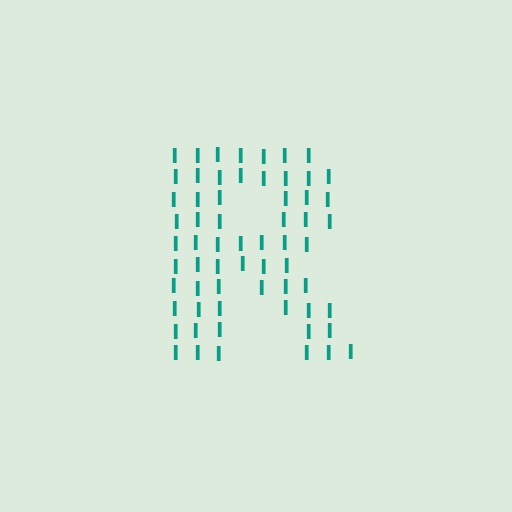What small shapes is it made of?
It is made of small letter I's.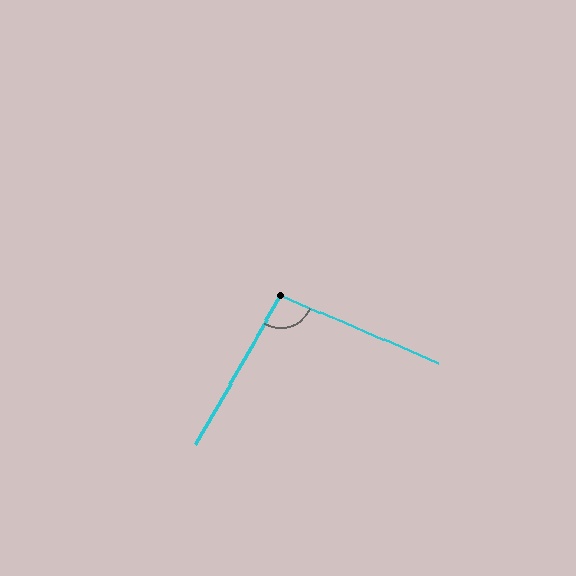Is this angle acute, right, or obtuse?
It is obtuse.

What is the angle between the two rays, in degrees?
Approximately 96 degrees.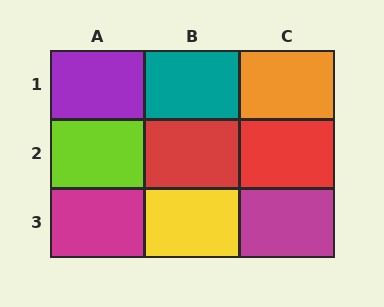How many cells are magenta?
2 cells are magenta.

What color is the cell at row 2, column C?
Red.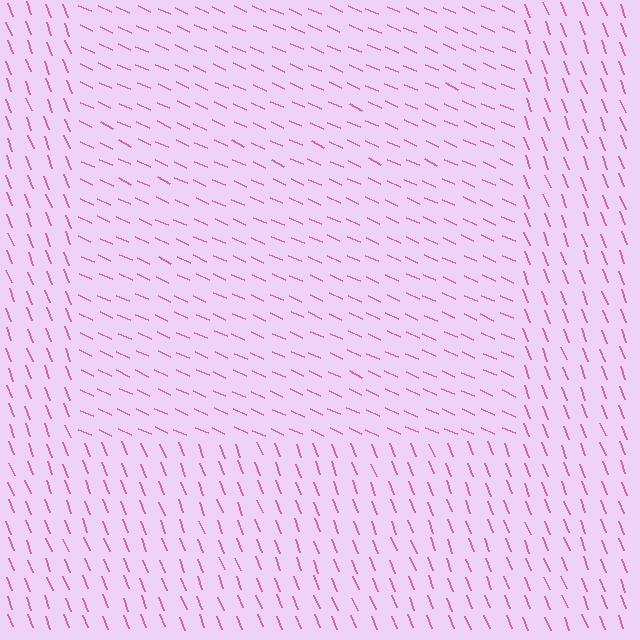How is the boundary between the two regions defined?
The boundary is defined purely by a change in line orientation (approximately 45 degrees difference). All lines are the same color and thickness.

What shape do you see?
I see a rectangle.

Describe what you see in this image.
The image is filled with small pink line segments. A rectangle region in the image has lines oriented differently from the surrounding lines, creating a visible texture boundary.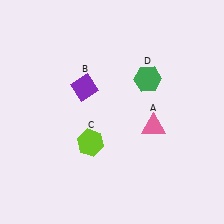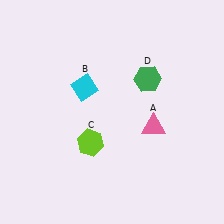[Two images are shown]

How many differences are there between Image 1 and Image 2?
There is 1 difference between the two images.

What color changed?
The diamond (B) changed from purple in Image 1 to cyan in Image 2.